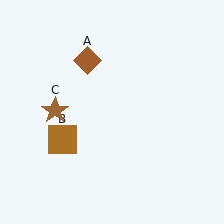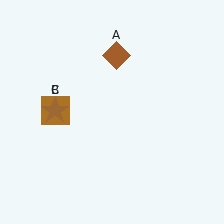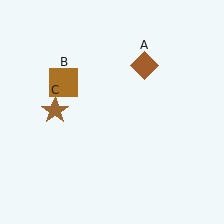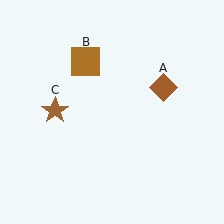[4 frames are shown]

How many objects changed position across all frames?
2 objects changed position: brown diamond (object A), brown square (object B).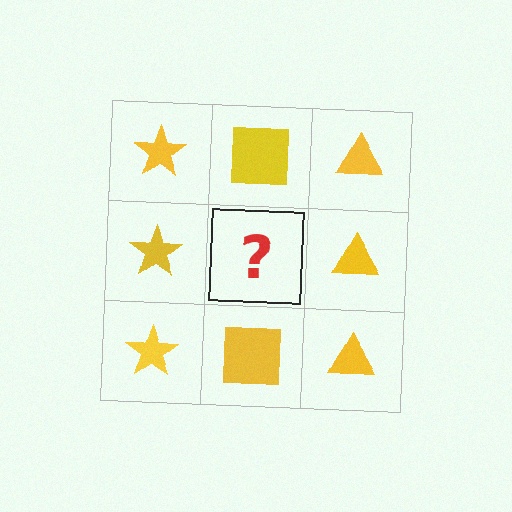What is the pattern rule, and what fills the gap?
The rule is that each column has a consistent shape. The gap should be filled with a yellow square.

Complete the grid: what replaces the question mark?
The question mark should be replaced with a yellow square.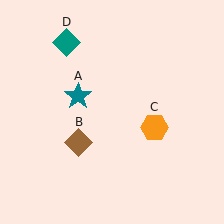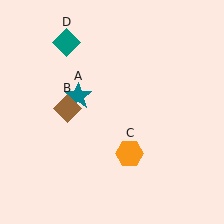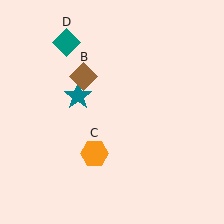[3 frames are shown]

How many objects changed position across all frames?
2 objects changed position: brown diamond (object B), orange hexagon (object C).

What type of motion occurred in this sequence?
The brown diamond (object B), orange hexagon (object C) rotated clockwise around the center of the scene.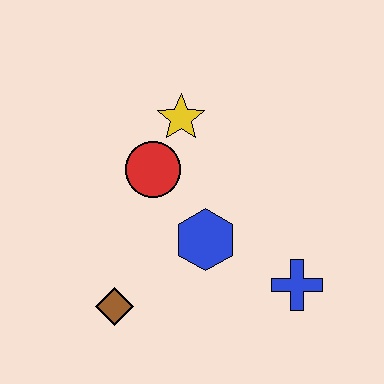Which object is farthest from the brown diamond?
The yellow star is farthest from the brown diamond.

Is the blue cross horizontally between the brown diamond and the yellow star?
No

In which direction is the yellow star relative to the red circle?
The yellow star is above the red circle.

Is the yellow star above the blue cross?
Yes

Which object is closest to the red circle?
The yellow star is closest to the red circle.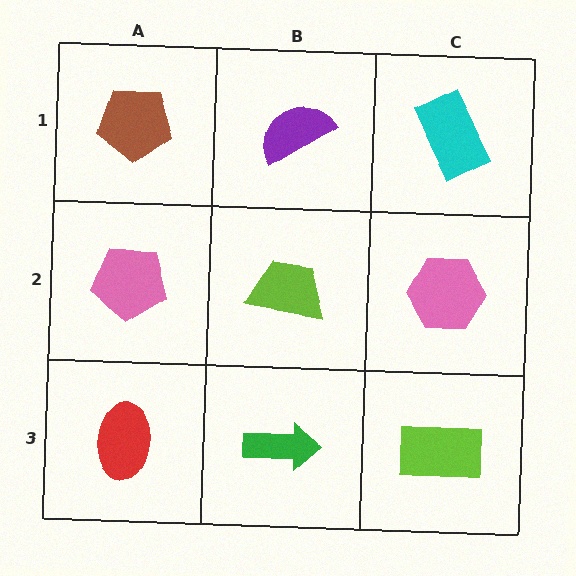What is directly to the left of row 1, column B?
A brown pentagon.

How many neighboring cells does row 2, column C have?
3.